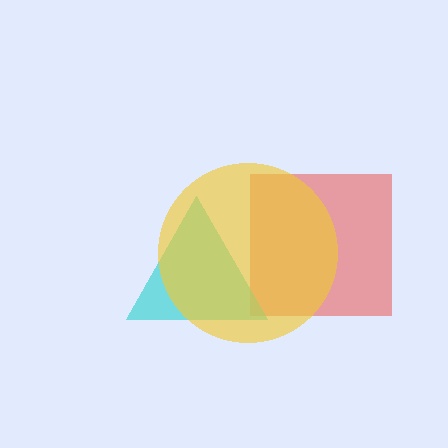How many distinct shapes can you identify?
There are 3 distinct shapes: a red square, a cyan triangle, a yellow circle.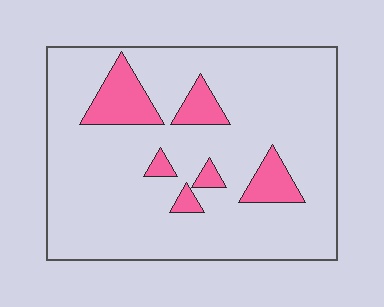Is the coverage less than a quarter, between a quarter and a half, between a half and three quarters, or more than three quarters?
Less than a quarter.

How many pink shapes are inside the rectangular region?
6.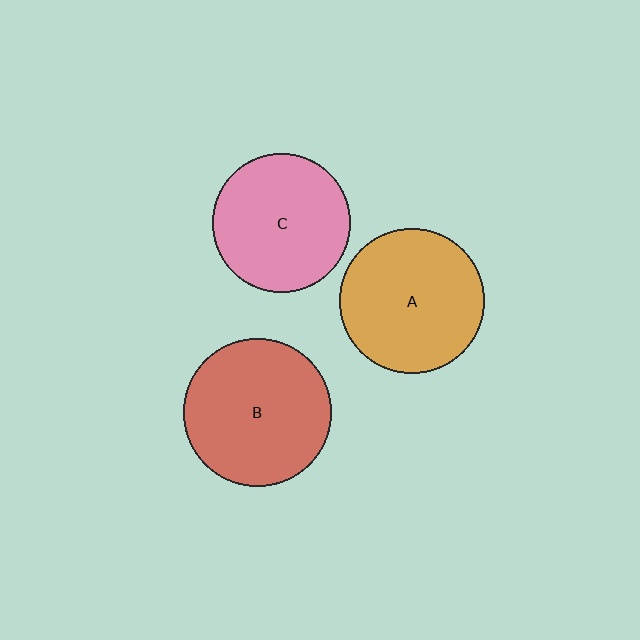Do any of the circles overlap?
No, none of the circles overlap.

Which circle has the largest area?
Circle B (red).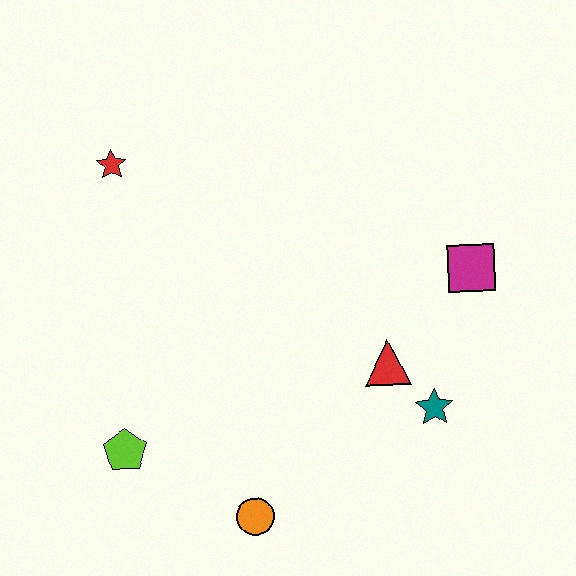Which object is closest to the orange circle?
The lime pentagon is closest to the orange circle.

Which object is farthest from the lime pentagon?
The magenta square is farthest from the lime pentagon.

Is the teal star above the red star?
No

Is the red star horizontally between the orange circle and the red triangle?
No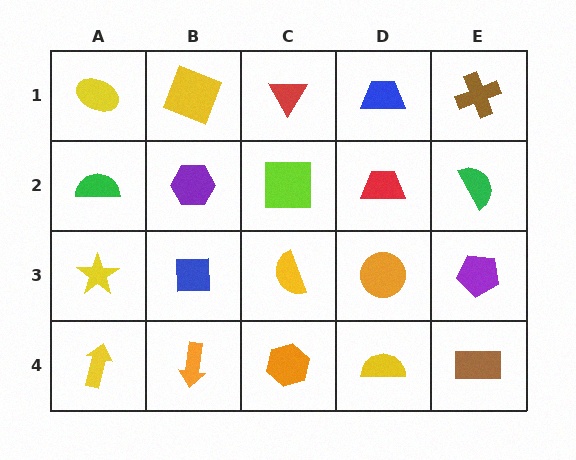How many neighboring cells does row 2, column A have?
3.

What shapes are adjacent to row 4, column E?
A purple pentagon (row 3, column E), a yellow semicircle (row 4, column D).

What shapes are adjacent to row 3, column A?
A green semicircle (row 2, column A), a yellow arrow (row 4, column A), a blue square (row 3, column B).